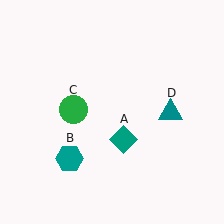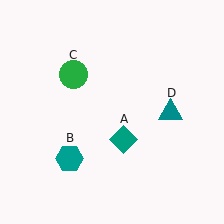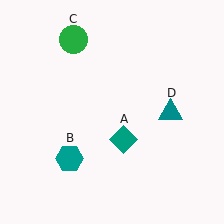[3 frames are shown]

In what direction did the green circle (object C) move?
The green circle (object C) moved up.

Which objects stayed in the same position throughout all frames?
Teal diamond (object A) and teal hexagon (object B) and teal triangle (object D) remained stationary.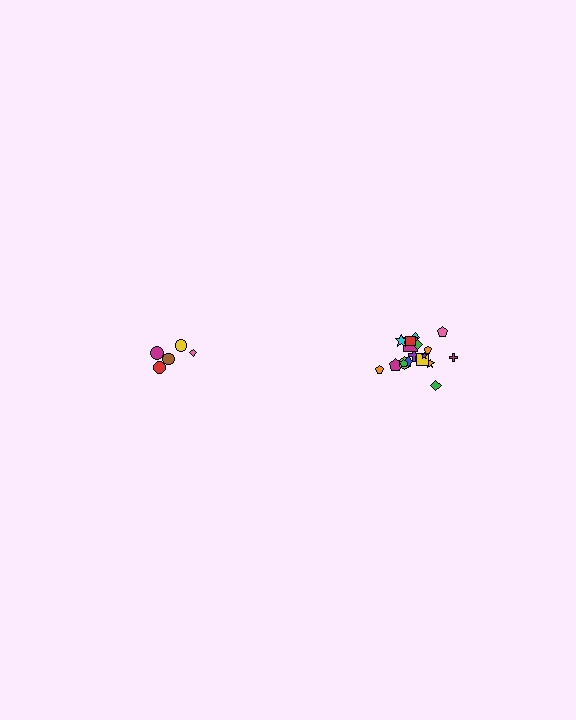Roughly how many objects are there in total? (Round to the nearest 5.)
Roughly 25 objects in total.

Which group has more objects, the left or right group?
The right group.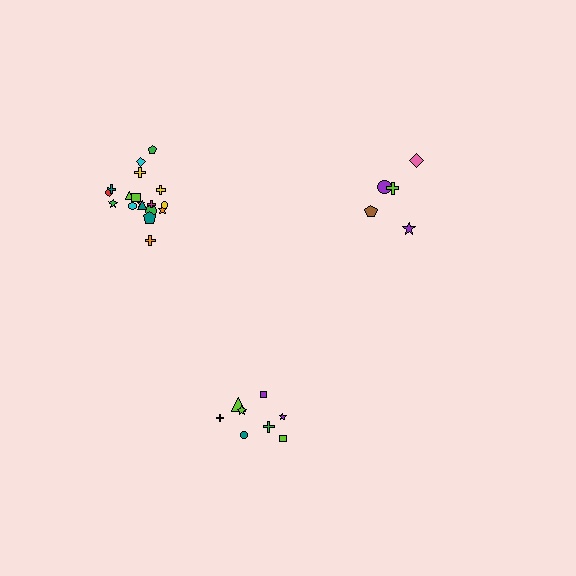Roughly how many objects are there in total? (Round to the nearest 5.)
Roughly 30 objects in total.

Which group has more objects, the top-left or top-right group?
The top-left group.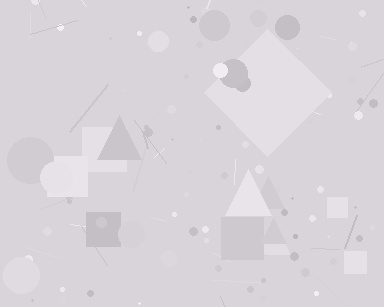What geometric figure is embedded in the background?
A diamond is embedded in the background.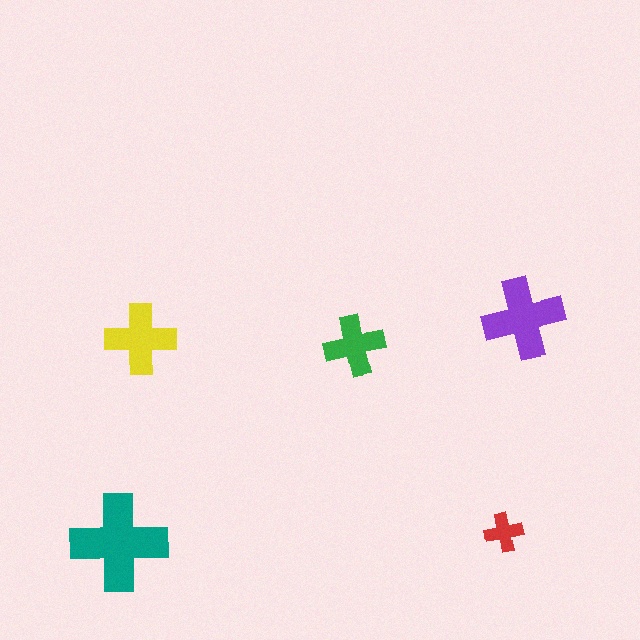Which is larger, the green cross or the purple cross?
The purple one.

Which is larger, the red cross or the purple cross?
The purple one.